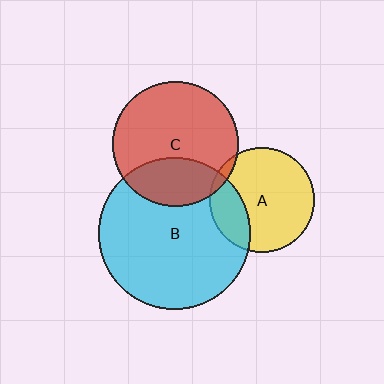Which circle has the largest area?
Circle B (cyan).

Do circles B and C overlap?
Yes.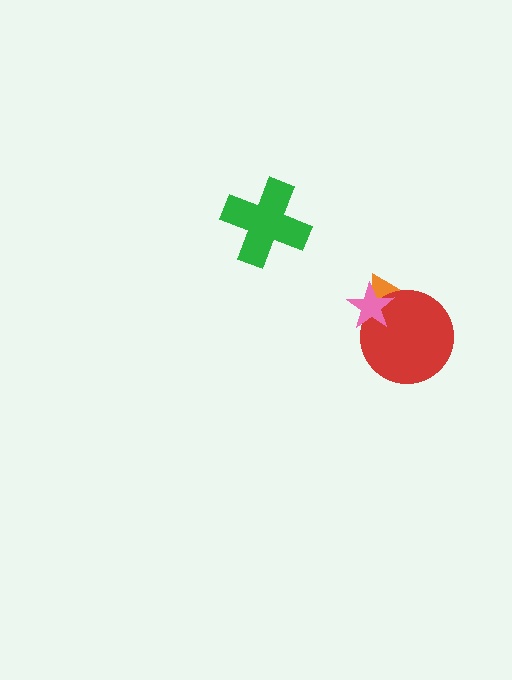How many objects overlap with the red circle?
2 objects overlap with the red circle.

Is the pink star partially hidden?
No, no other shape covers it.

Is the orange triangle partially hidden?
Yes, it is partially covered by another shape.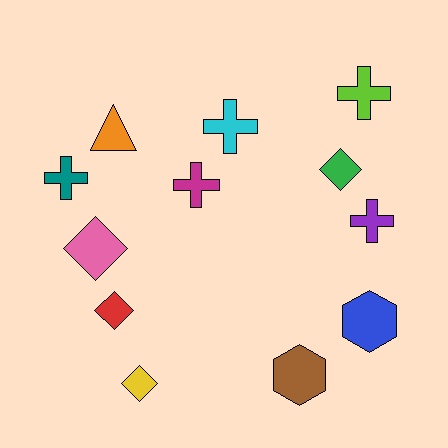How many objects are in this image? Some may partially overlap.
There are 12 objects.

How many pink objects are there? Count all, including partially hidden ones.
There is 1 pink object.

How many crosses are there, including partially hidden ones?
There are 5 crosses.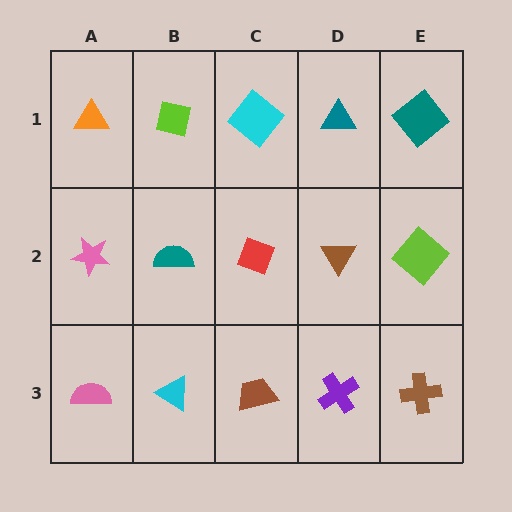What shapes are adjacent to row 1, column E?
A lime diamond (row 2, column E), a teal triangle (row 1, column D).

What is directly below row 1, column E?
A lime diamond.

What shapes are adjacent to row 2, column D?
A teal triangle (row 1, column D), a purple cross (row 3, column D), a red diamond (row 2, column C), a lime diamond (row 2, column E).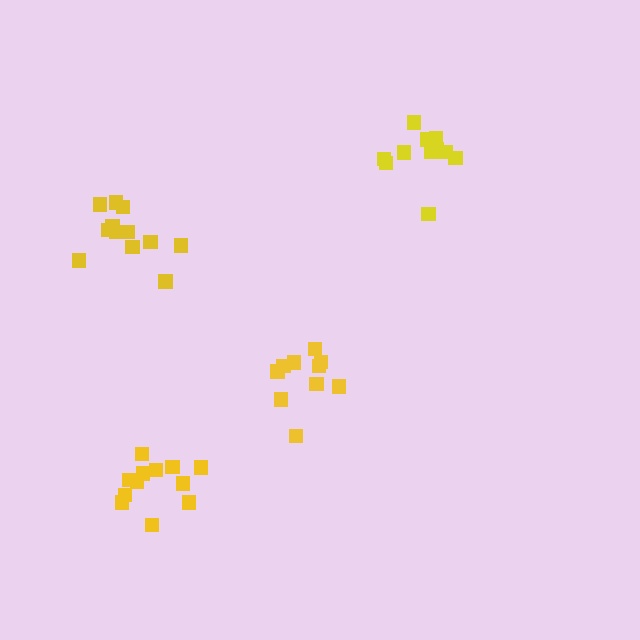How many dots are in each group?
Group 1: 10 dots, Group 2: 12 dots, Group 3: 13 dots, Group 4: 11 dots (46 total).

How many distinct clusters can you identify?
There are 4 distinct clusters.